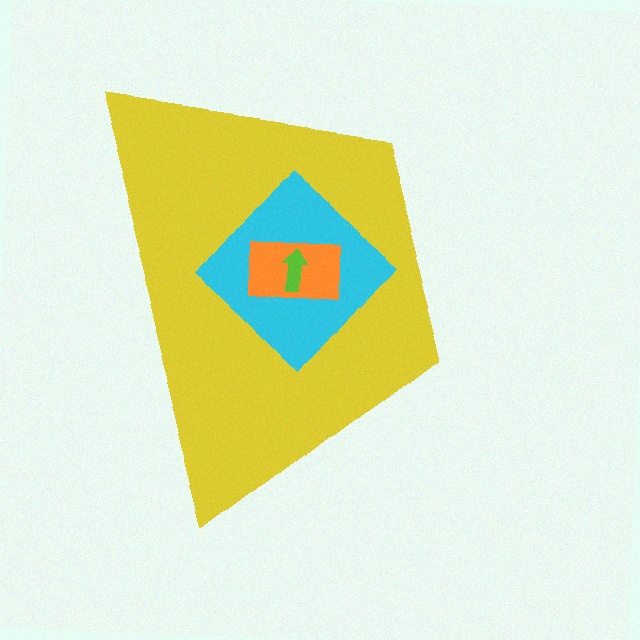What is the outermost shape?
The yellow trapezoid.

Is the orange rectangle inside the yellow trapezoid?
Yes.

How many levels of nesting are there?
4.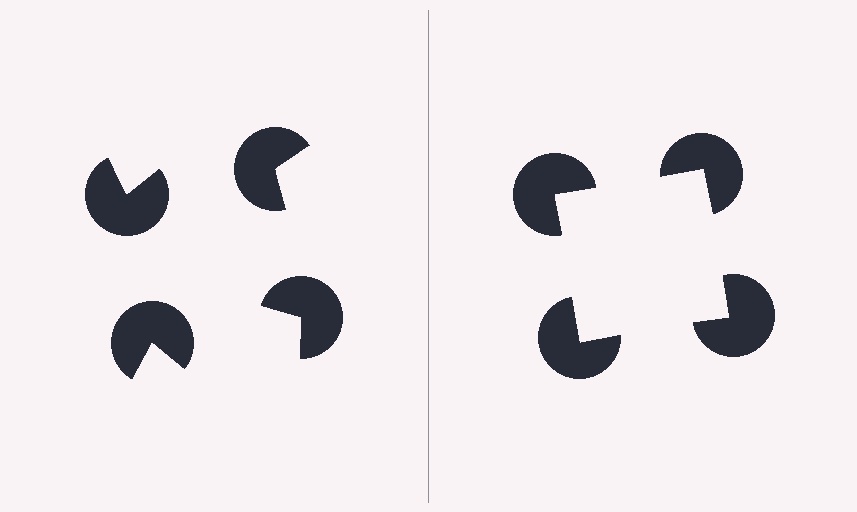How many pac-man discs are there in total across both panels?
8 — 4 on each side.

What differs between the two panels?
The pac-man discs are positioned identically on both sides; only the wedge orientations differ. On the right they align to a square; on the left they are misaligned.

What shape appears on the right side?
An illusory square.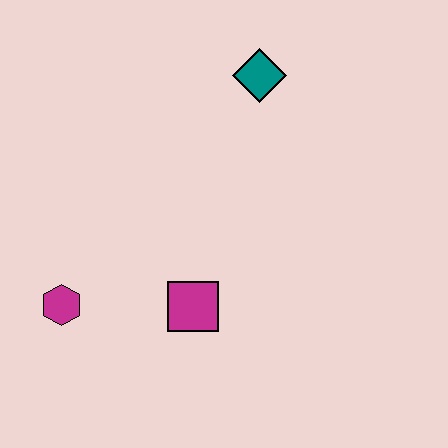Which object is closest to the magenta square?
The magenta hexagon is closest to the magenta square.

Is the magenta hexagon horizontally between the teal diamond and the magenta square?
No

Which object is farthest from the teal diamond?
The magenta hexagon is farthest from the teal diamond.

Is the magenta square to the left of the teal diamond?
Yes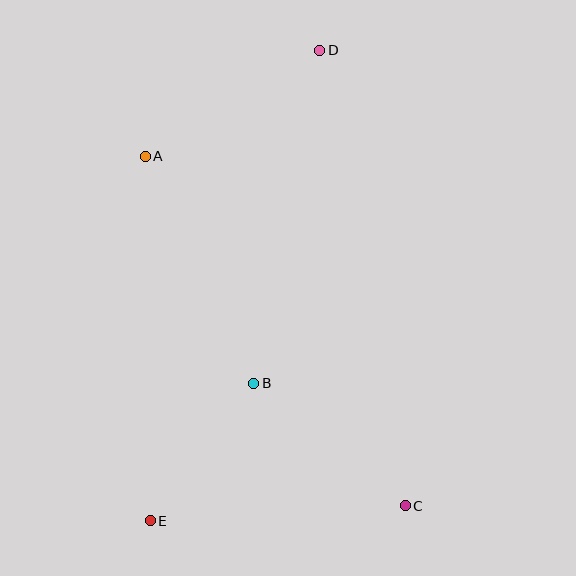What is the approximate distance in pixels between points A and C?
The distance between A and C is approximately 436 pixels.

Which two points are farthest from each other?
Points D and E are farthest from each other.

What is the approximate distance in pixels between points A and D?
The distance between A and D is approximately 204 pixels.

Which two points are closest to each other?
Points B and E are closest to each other.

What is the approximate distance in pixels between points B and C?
The distance between B and C is approximately 195 pixels.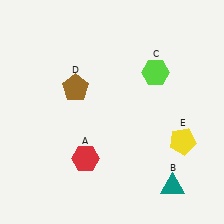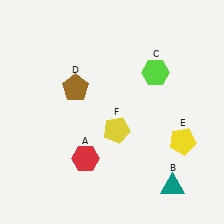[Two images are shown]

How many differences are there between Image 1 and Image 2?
There is 1 difference between the two images.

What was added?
A yellow pentagon (F) was added in Image 2.